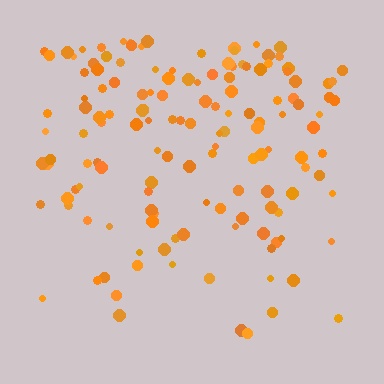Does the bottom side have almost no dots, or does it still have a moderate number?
Still a moderate number, just noticeably fewer than the top.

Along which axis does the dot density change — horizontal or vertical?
Vertical.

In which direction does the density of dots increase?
From bottom to top, with the top side densest.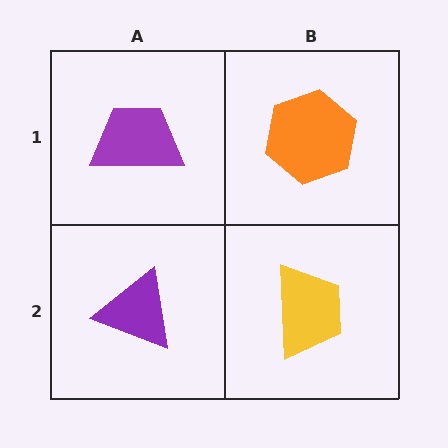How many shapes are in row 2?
2 shapes.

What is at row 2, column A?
A purple triangle.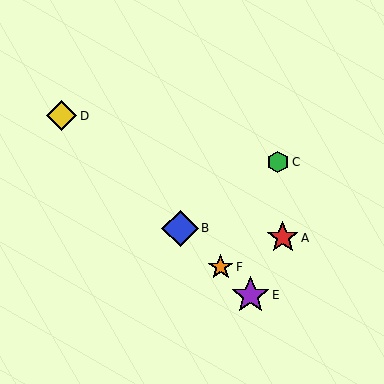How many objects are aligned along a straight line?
4 objects (B, D, E, F) are aligned along a straight line.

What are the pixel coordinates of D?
Object D is at (61, 116).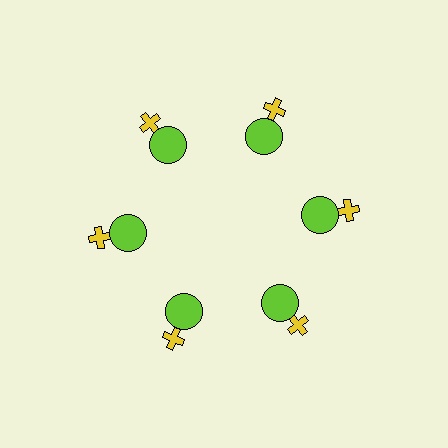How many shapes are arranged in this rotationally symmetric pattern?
There are 12 shapes, arranged in 6 groups of 2.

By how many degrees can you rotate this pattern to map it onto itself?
The pattern maps onto itself every 60 degrees of rotation.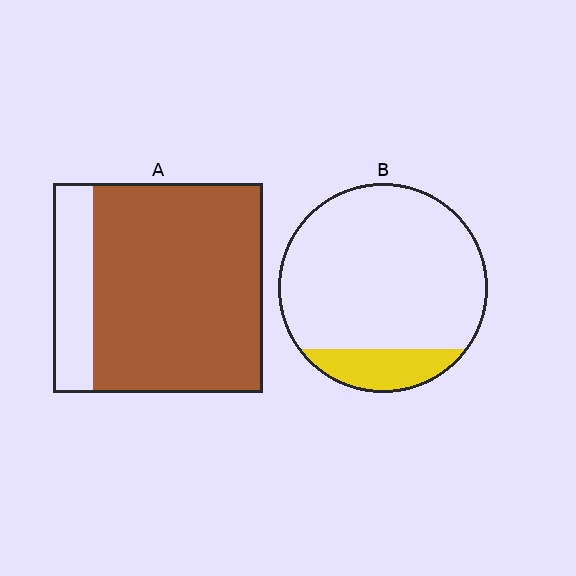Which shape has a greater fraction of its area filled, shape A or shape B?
Shape A.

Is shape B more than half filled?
No.